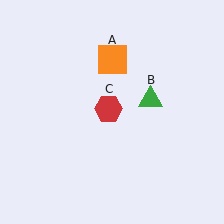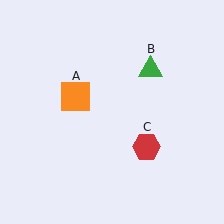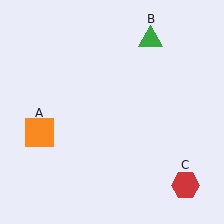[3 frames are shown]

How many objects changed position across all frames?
3 objects changed position: orange square (object A), green triangle (object B), red hexagon (object C).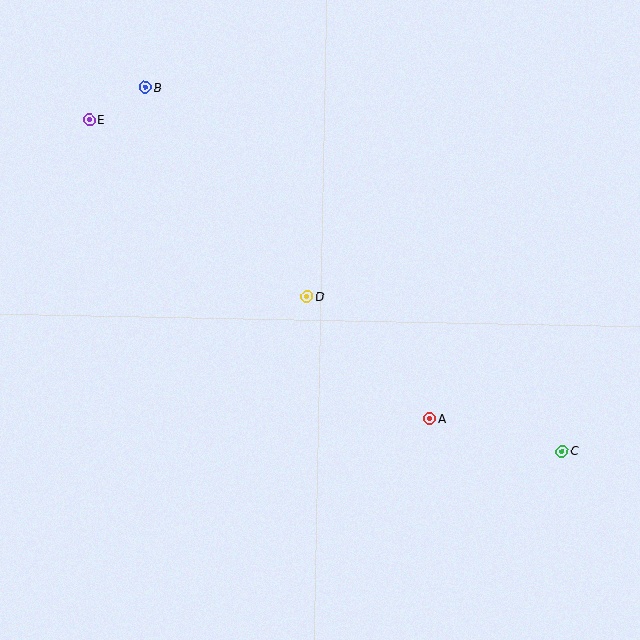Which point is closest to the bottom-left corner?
Point D is closest to the bottom-left corner.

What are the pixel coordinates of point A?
Point A is at (430, 419).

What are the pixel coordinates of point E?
Point E is at (89, 120).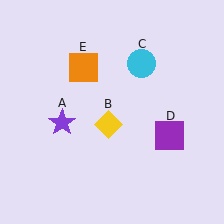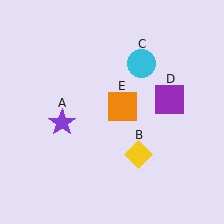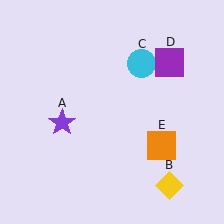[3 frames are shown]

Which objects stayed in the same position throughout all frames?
Purple star (object A) and cyan circle (object C) remained stationary.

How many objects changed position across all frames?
3 objects changed position: yellow diamond (object B), purple square (object D), orange square (object E).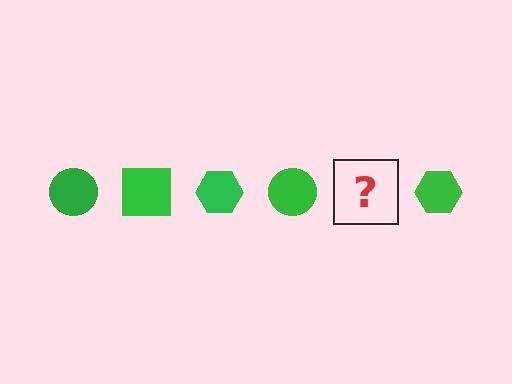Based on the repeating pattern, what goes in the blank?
The blank should be a green square.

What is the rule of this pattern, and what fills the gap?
The rule is that the pattern cycles through circle, square, hexagon shapes in green. The gap should be filled with a green square.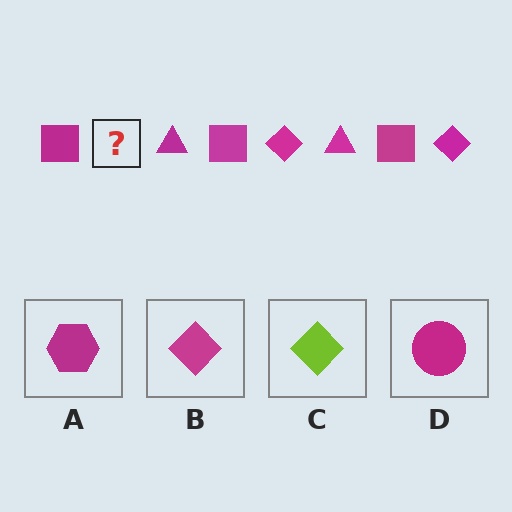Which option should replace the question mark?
Option B.